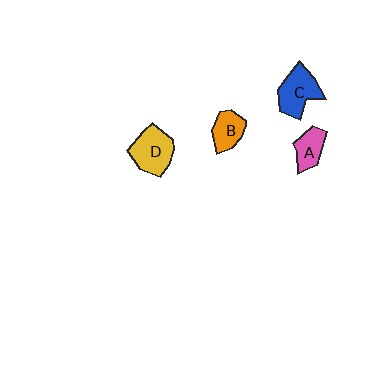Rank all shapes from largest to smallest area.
From largest to smallest: D (yellow), C (blue), B (orange), A (pink).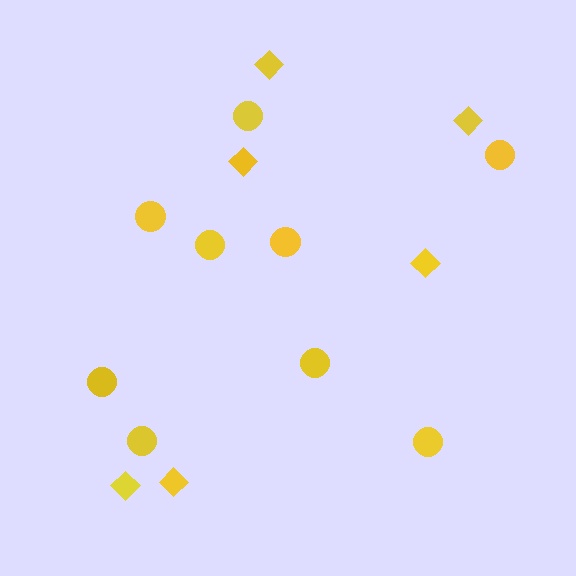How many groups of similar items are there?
There are 2 groups: one group of diamonds (6) and one group of circles (9).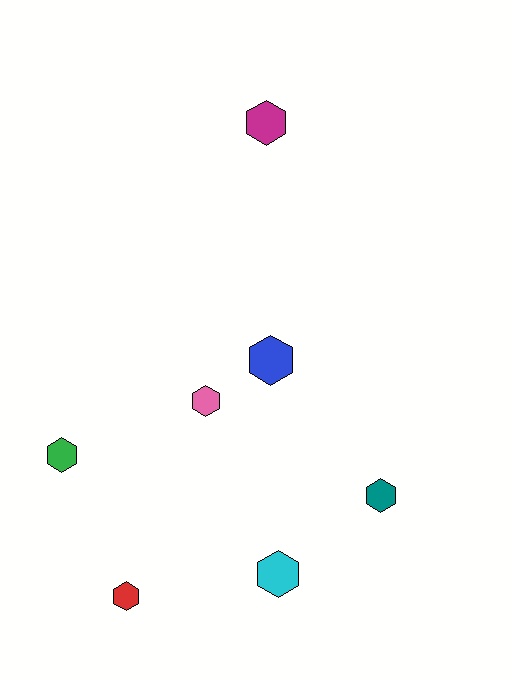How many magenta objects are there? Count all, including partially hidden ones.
There is 1 magenta object.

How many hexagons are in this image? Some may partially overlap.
There are 7 hexagons.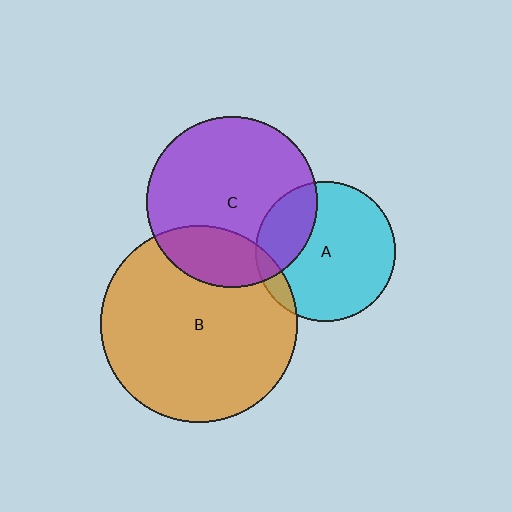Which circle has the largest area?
Circle B (orange).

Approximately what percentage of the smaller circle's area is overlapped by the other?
Approximately 25%.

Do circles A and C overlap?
Yes.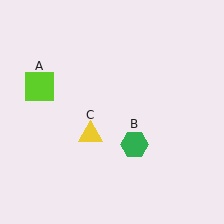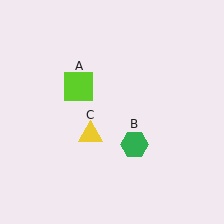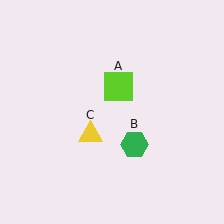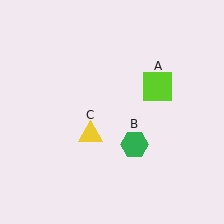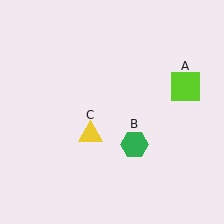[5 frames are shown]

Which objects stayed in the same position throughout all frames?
Green hexagon (object B) and yellow triangle (object C) remained stationary.